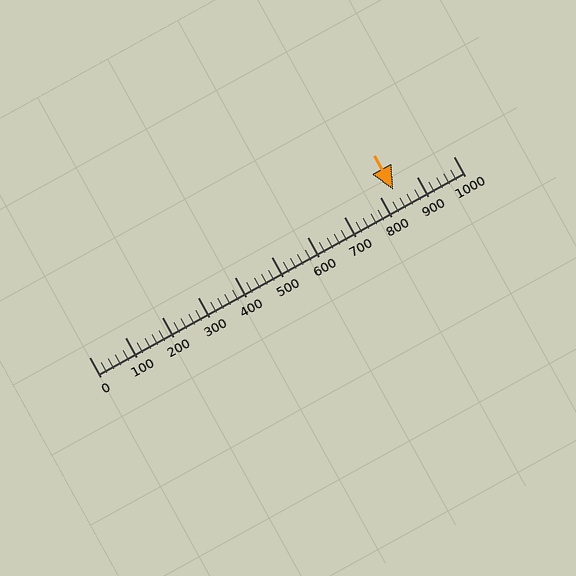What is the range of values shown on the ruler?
The ruler shows values from 0 to 1000.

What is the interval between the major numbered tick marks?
The major tick marks are spaced 100 units apart.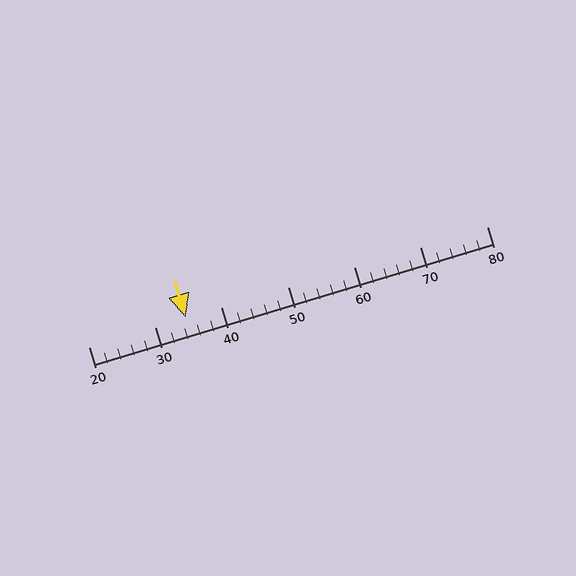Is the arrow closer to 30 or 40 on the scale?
The arrow is closer to 30.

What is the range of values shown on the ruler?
The ruler shows values from 20 to 80.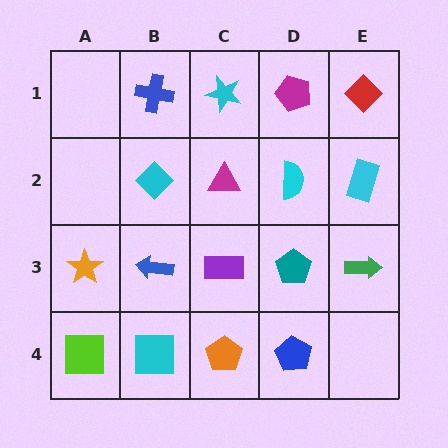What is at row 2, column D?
A cyan semicircle.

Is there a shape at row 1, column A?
No, that cell is empty.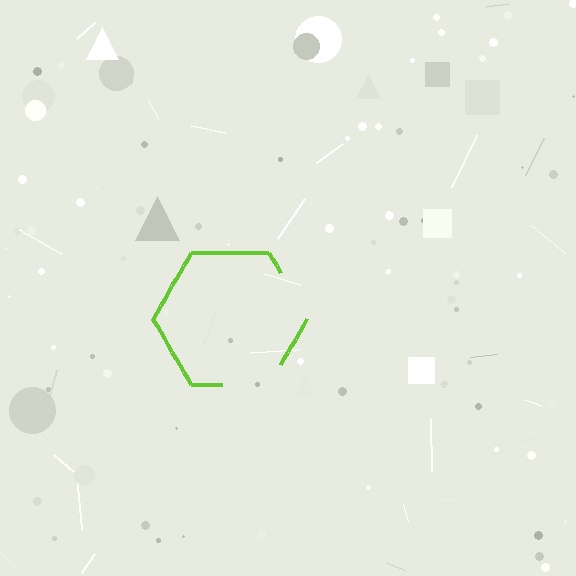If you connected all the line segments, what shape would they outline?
They would outline a hexagon.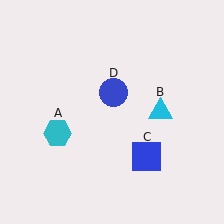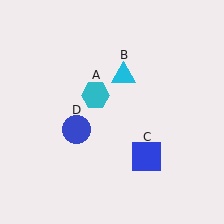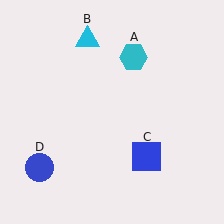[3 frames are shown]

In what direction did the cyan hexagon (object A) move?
The cyan hexagon (object A) moved up and to the right.